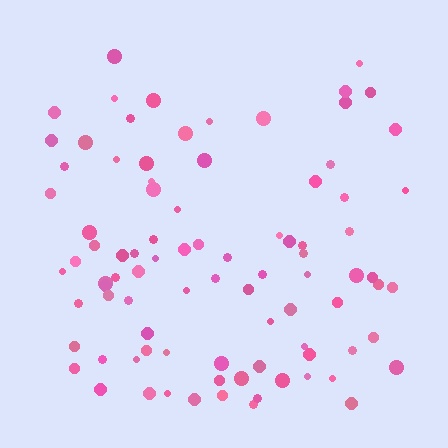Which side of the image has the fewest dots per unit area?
The top.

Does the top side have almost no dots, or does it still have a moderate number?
Still a moderate number, just noticeably fewer than the bottom.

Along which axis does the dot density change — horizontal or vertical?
Vertical.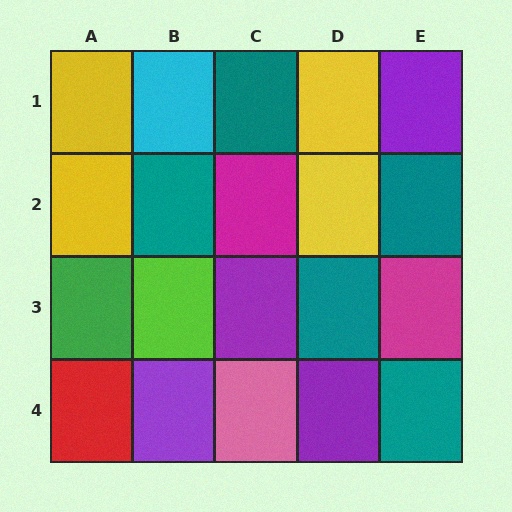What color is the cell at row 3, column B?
Lime.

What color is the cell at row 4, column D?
Purple.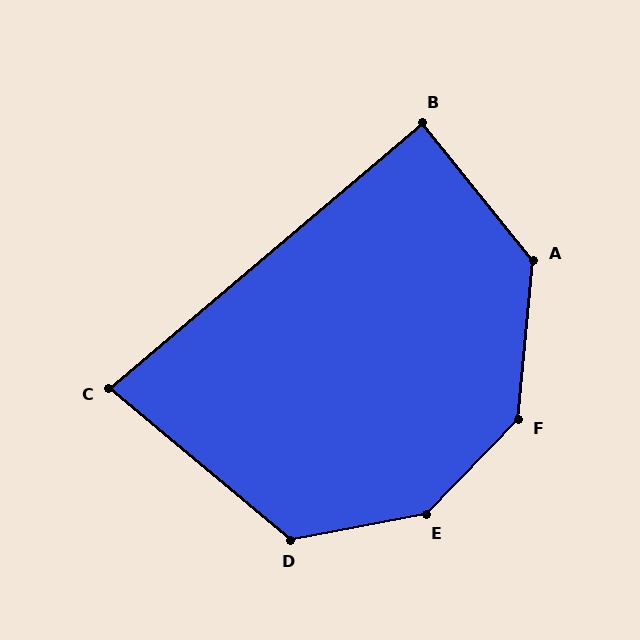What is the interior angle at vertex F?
Approximately 142 degrees (obtuse).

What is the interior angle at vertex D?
Approximately 130 degrees (obtuse).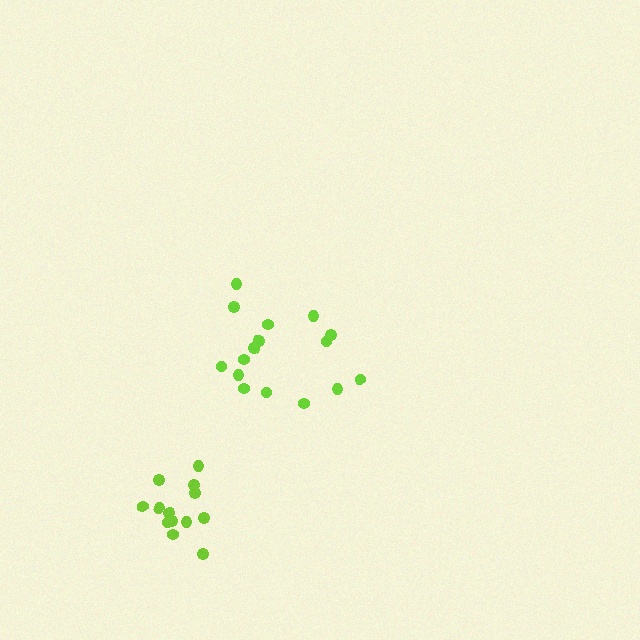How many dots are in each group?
Group 1: 13 dots, Group 2: 16 dots (29 total).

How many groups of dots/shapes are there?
There are 2 groups.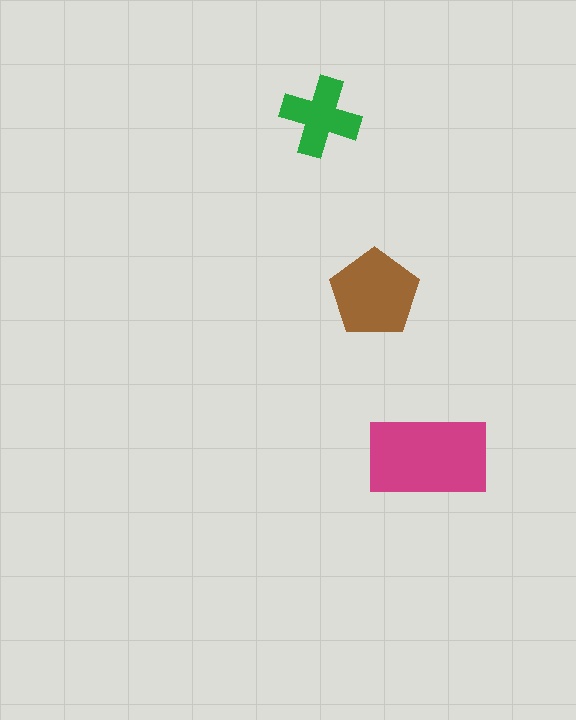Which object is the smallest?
The green cross.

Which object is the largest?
The magenta rectangle.